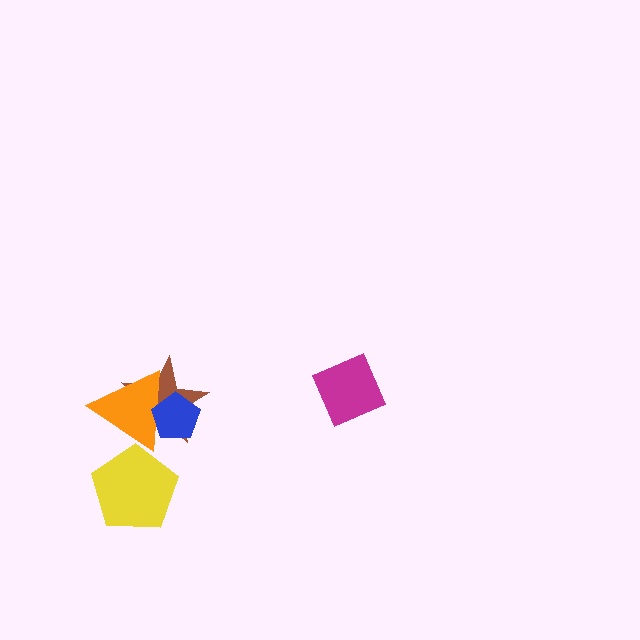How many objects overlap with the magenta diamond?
0 objects overlap with the magenta diamond.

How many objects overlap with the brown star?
2 objects overlap with the brown star.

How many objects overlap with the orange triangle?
3 objects overlap with the orange triangle.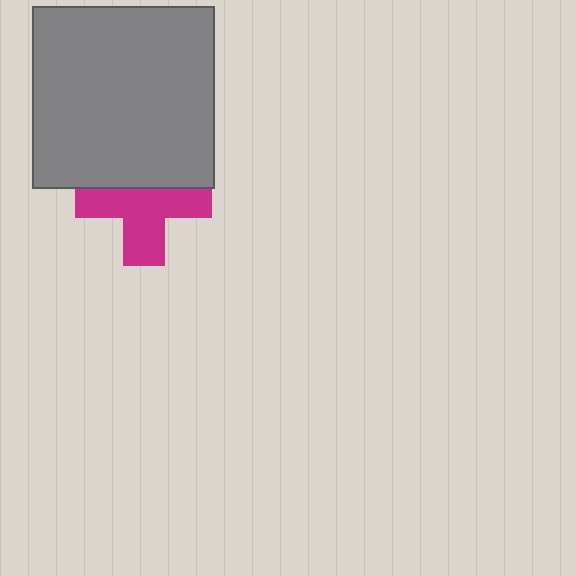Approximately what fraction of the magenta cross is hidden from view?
Roughly 40% of the magenta cross is hidden behind the gray square.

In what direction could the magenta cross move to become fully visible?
The magenta cross could move down. That would shift it out from behind the gray square entirely.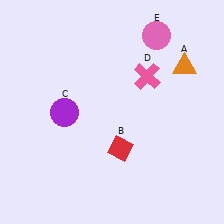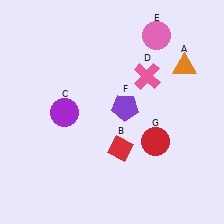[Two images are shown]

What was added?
A purple pentagon (F), a red circle (G) were added in Image 2.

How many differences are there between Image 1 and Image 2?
There are 2 differences between the two images.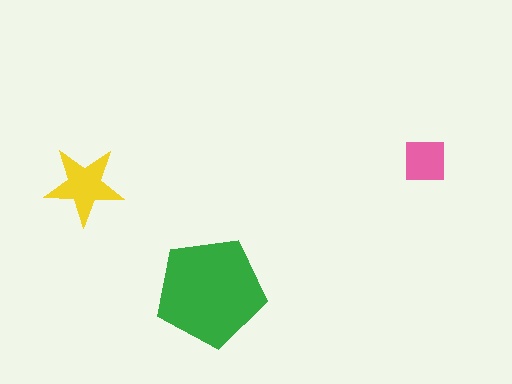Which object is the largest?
The green pentagon.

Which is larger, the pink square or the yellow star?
The yellow star.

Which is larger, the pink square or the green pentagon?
The green pentagon.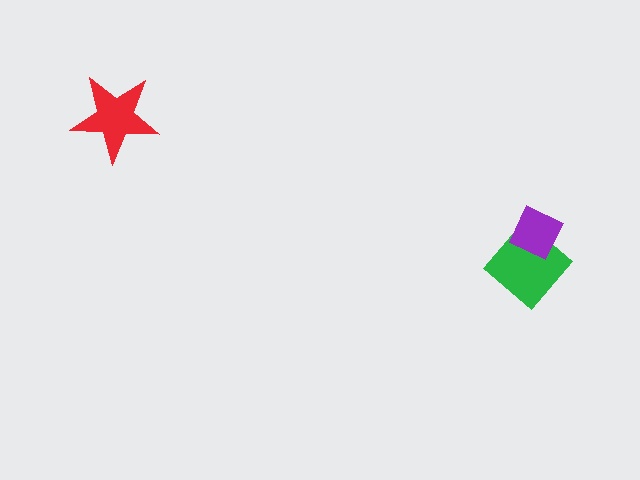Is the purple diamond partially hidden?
No, no other shape covers it.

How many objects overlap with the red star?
0 objects overlap with the red star.